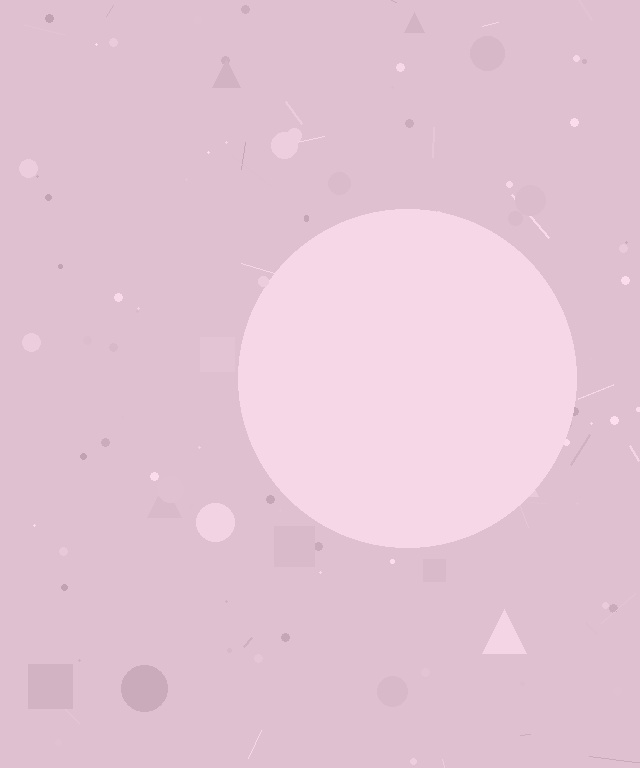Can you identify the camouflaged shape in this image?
The camouflaged shape is a circle.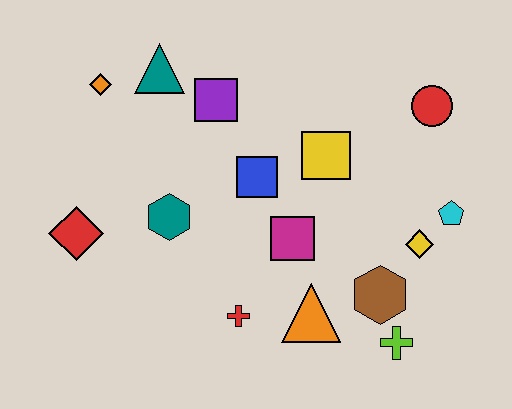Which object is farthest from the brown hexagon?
The orange diamond is farthest from the brown hexagon.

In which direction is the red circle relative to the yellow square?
The red circle is to the right of the yellow square.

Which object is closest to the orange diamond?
The teal triangle is closest to the orange diamond.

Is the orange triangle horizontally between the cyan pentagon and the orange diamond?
Yes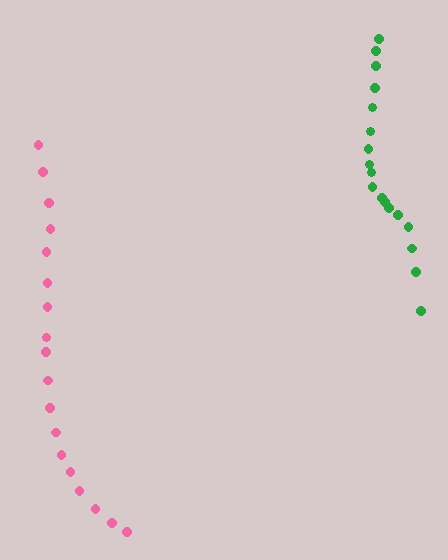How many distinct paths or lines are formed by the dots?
There are 2 distinct paths.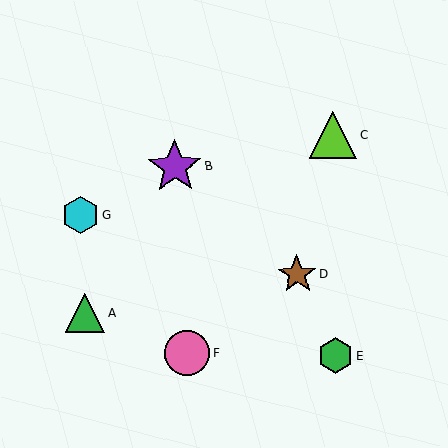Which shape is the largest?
The purple star (labeled B) is the largest.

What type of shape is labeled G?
Shape G is a cyan hexagon.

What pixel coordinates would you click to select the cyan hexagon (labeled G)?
Click at (80, 215) to select the cyan hexagon G.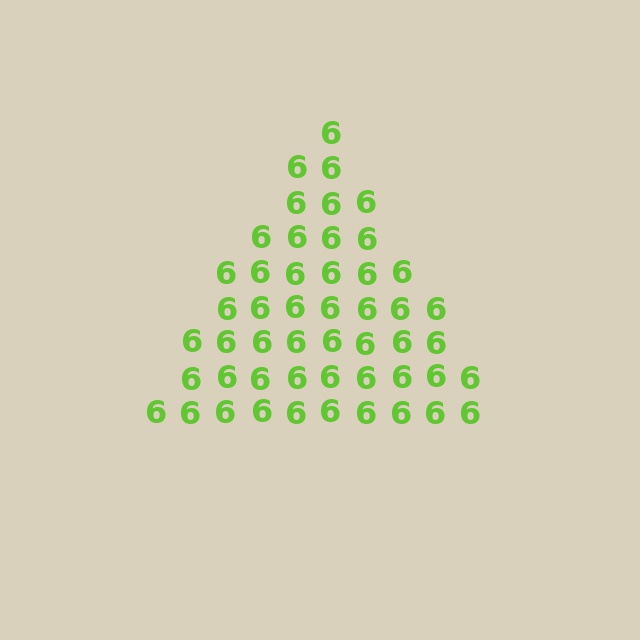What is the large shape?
The large shape is a triangle.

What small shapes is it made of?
It is made of small digit 6's.